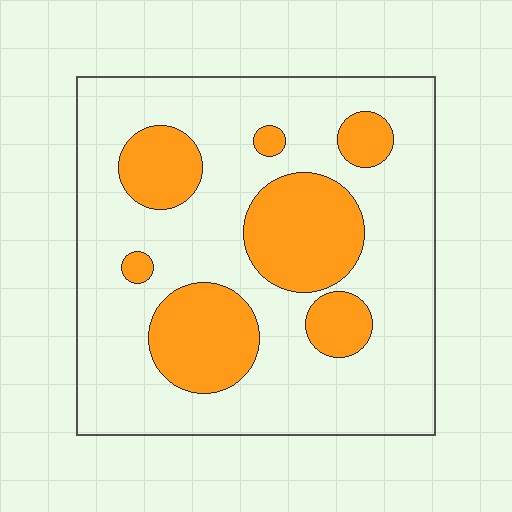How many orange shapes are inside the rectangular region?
7.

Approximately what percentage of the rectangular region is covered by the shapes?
Approximately 25%.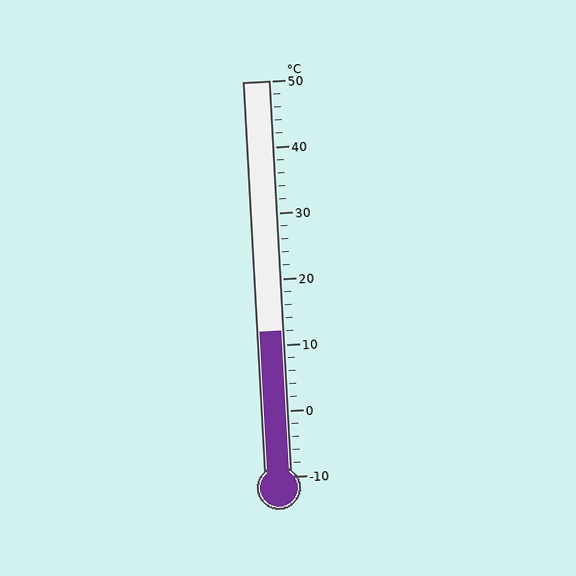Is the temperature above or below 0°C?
The temperature is above 0°C.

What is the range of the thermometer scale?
The thermometer scale ranges from -10°C to 50°C.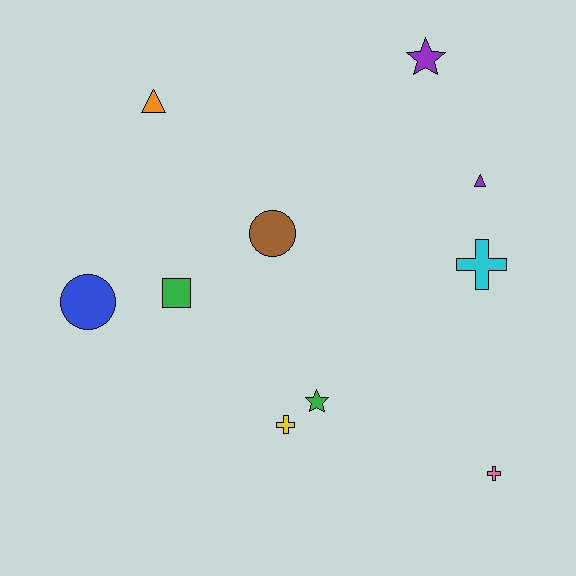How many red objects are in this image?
There are no red objects.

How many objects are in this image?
There are 10 objects.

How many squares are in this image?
There is 1 square.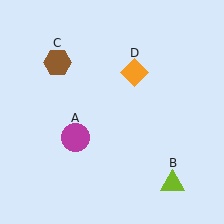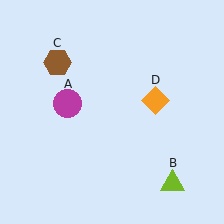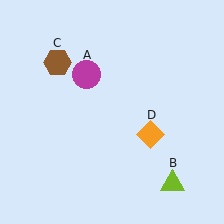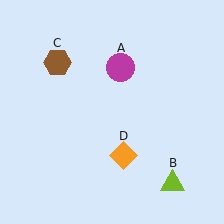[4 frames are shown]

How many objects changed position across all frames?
2 objects changed position: magenta circle (object A), orange diamond (object D).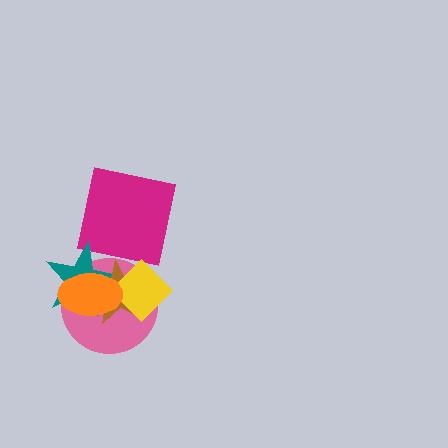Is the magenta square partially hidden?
No, no other shape covers it.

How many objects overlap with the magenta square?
0 objects overlap with the magenta square.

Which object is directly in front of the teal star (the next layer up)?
The brown star is directly in front of the teal star.